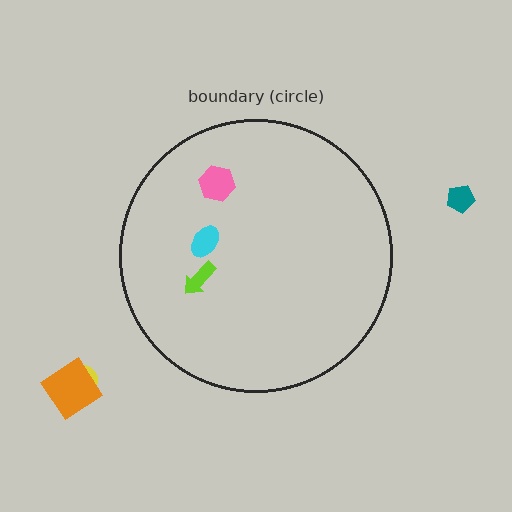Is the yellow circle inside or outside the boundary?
Outside.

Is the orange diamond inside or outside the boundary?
Outside.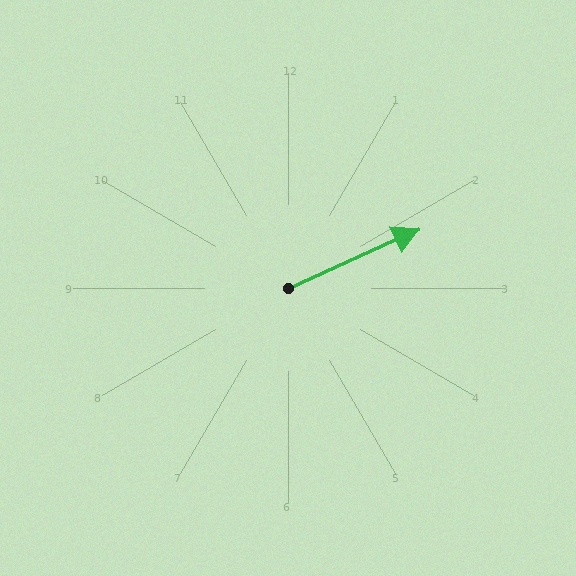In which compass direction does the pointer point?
Northeast.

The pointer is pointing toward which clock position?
Roughly 2 o'clock.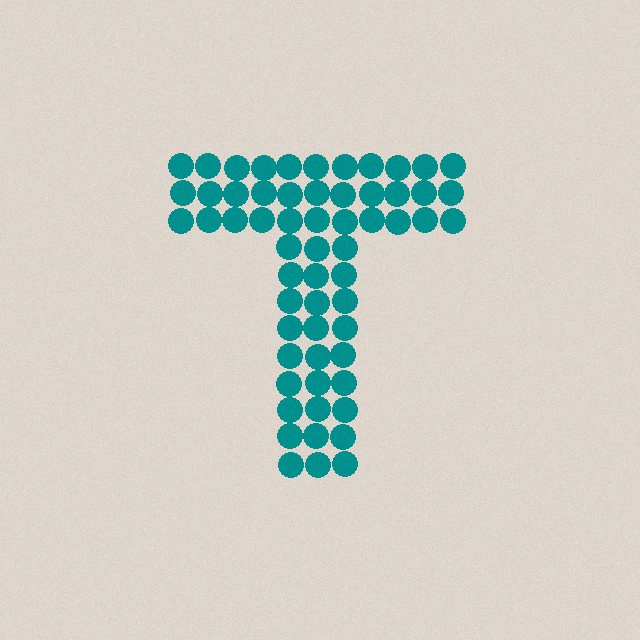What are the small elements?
The small elements are circles.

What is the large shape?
The large shape is the letter T.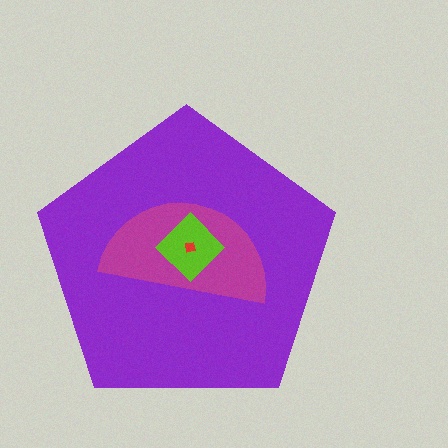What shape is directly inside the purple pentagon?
The magenta semicircle.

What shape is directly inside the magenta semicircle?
The lime diamond.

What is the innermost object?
The red square.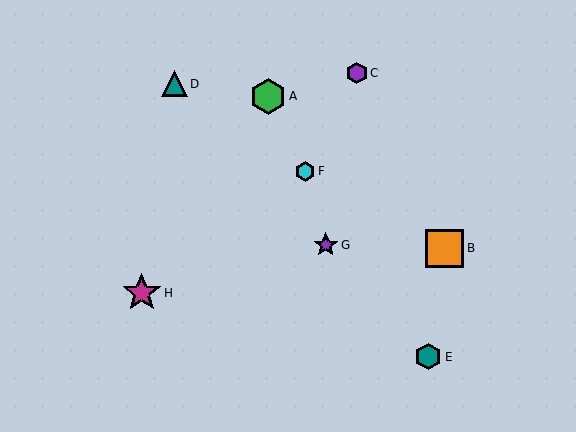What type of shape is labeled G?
Shape G is a purple star.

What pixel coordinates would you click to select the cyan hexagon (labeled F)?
Click at (305, 171) to select the cyan hexagon F.